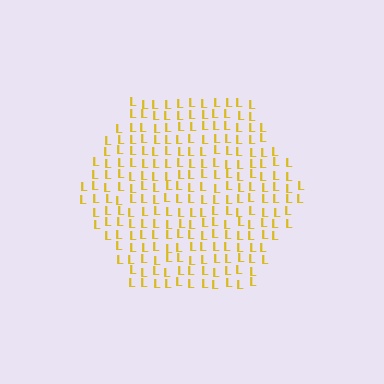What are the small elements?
The small elements are letter L's.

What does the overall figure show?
The overall figure shows a hexagon.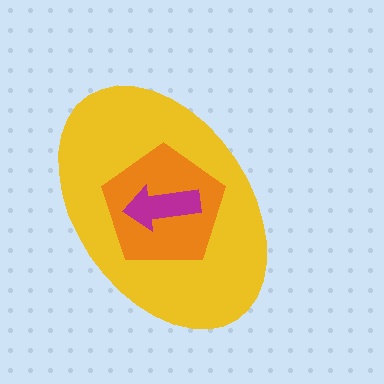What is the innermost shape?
The magenta arrow.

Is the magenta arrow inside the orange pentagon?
Yes.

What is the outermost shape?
The yellow ellipse.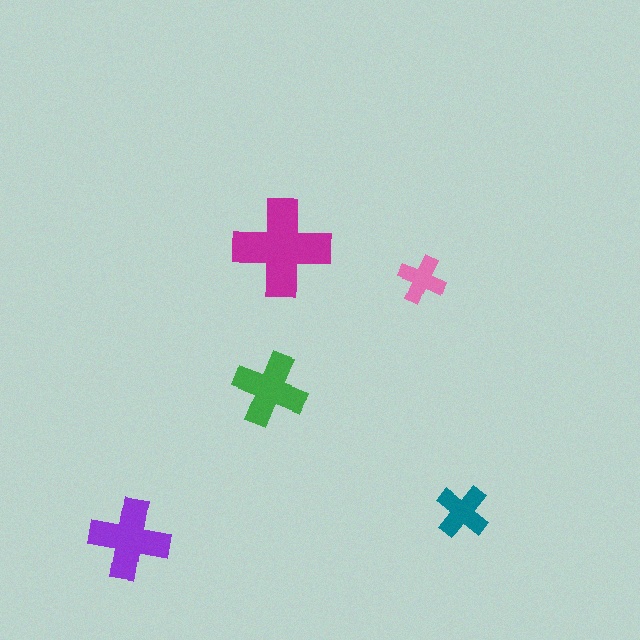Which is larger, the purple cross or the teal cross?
The purple one.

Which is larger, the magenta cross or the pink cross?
The magenta one.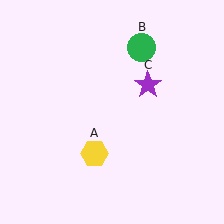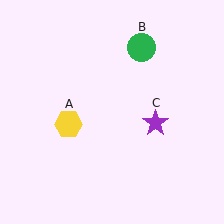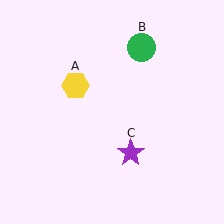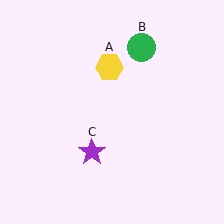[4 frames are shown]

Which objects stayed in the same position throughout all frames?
Green circle (object B) remained stationary.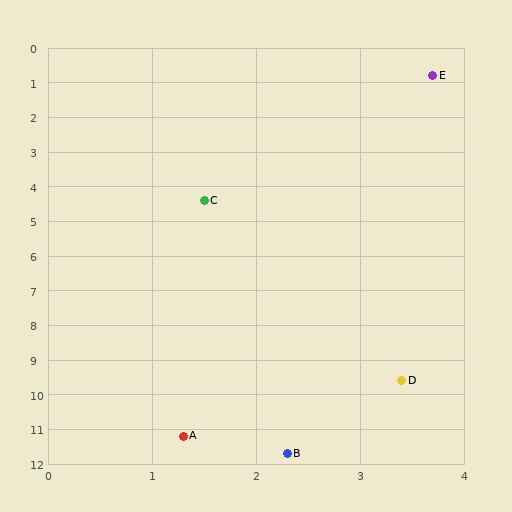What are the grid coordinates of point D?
Point D is at approximately (3.4, 9.6).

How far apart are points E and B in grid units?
Points E and B are about 11.0 grid units apart.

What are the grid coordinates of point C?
Point C is at approximately (1.5, 4.4).